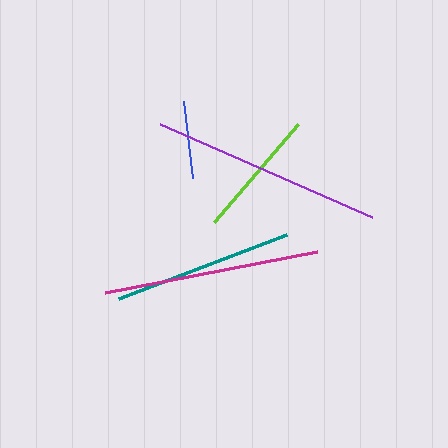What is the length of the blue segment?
The blue segment is approximately 78 pixels long.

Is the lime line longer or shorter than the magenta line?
The magenta line is longer than the lime line.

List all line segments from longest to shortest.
From longest to shortest: purple, magenta, teal, lime, blue.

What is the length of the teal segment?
The teal segment is approximately 179 pixels long.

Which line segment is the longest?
The purple line is the longest at approximately 232 pixels.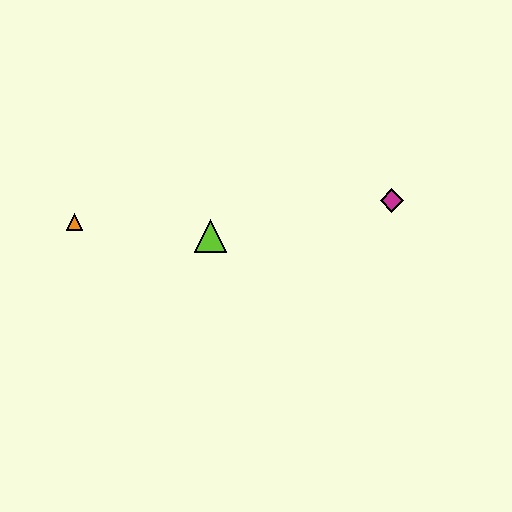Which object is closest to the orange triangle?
The lime triangle is closest to the orange triangle.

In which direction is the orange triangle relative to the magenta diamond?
The orange triangle is to the left of the magenta diamond.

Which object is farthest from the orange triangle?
The magenta diamond is farthest from the orange triangle.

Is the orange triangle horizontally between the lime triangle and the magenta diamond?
No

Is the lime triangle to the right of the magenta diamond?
No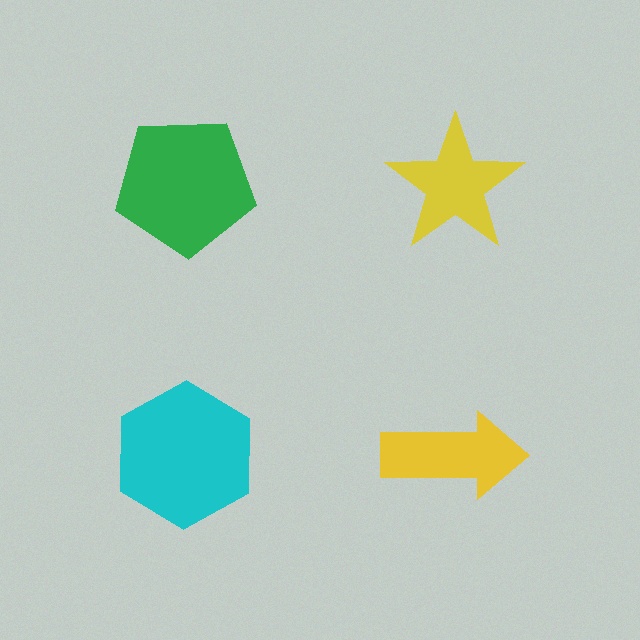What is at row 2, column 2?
A yellow arrow.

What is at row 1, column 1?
A green pentagon.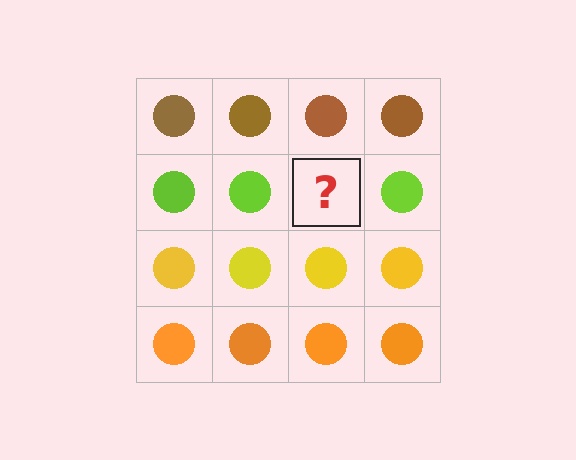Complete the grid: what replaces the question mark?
The question mark should be replaced with a lime circle.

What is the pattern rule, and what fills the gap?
The rule is that each row has a consistent color. The gap should be filled with a lime circle.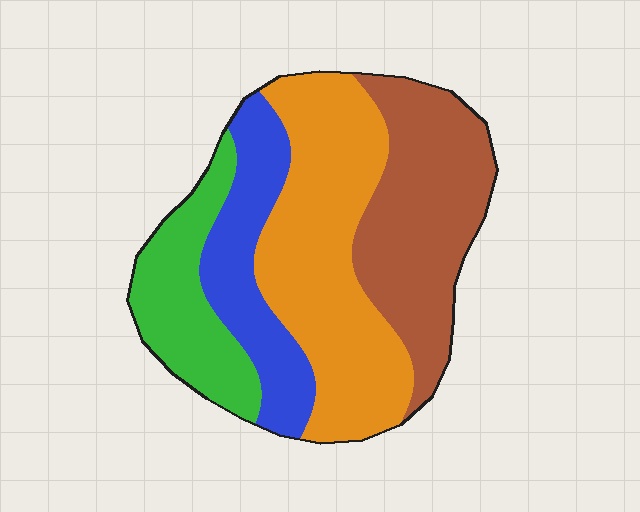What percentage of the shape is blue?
Blue covers 18% of the shape.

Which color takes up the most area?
Orange, at roughly 35%.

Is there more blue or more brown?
Brown.